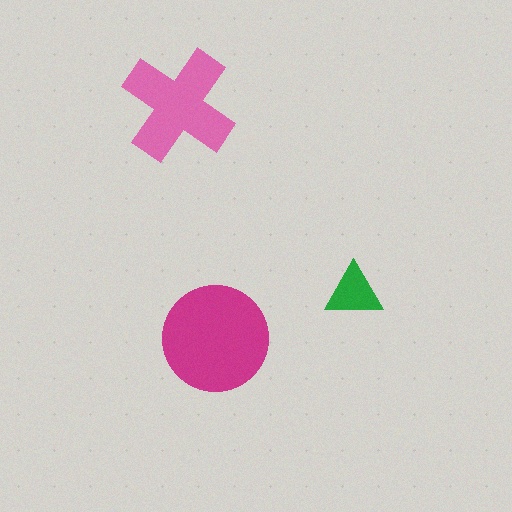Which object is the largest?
The magenta circle.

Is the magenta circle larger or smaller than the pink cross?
Larger.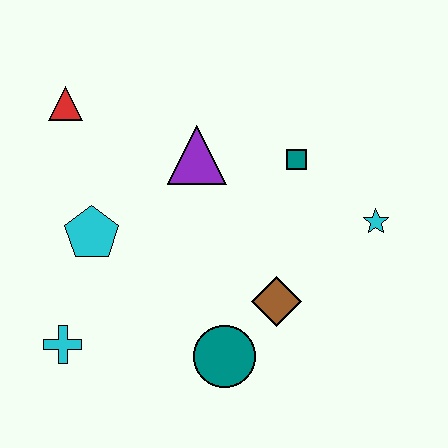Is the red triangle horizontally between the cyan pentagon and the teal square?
No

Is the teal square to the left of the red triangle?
No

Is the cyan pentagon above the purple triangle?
No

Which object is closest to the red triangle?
The cyan pentagon is closest to the red triangle.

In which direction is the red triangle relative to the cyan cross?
The red triangle is above the cyan cross.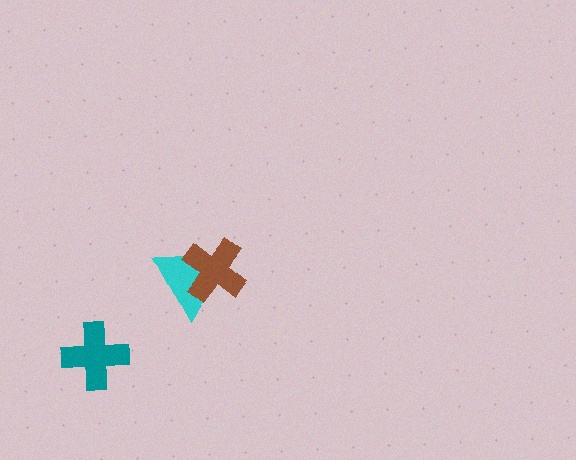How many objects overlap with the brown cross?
1 object overlaps with the brown cross.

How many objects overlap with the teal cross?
0 objects overlap with the teal cross.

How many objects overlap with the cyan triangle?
1 object overlaps with the cyan triangle.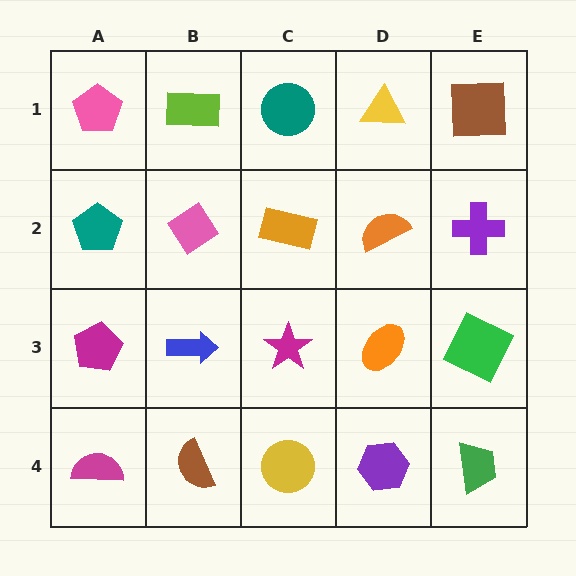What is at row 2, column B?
A pink diamond.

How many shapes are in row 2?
5 shapes.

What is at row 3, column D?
An orange ellipse.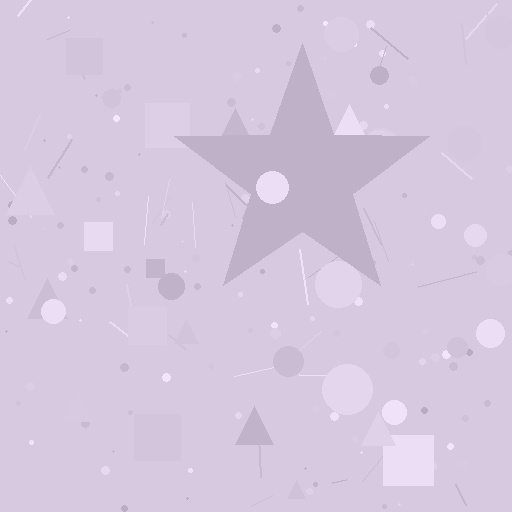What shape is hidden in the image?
A star is hidden in the image.